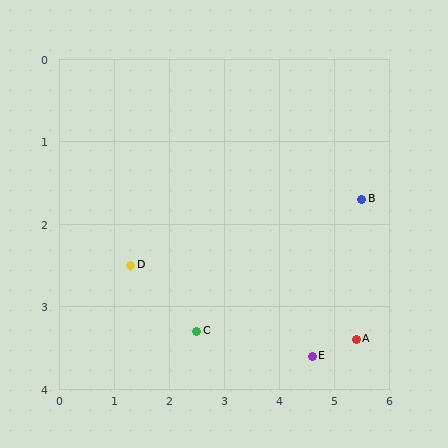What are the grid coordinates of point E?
Point E is at approximately (4.6, 3.6).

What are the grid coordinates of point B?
Point B is at approximately (5.5, 1.7).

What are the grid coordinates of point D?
Point D is at approximately (1.3, 2.5).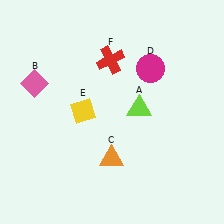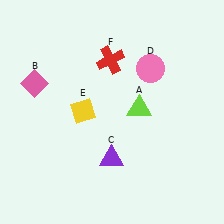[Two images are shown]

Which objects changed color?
C changed from orange to purple. D changed from magenta to pink.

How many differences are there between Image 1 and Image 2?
There are 2 differences between the two images.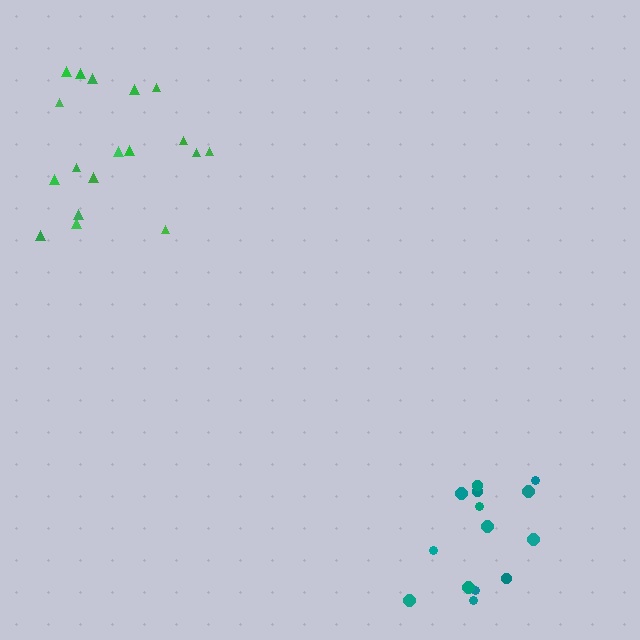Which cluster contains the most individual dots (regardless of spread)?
Green (18).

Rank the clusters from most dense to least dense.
teal, green.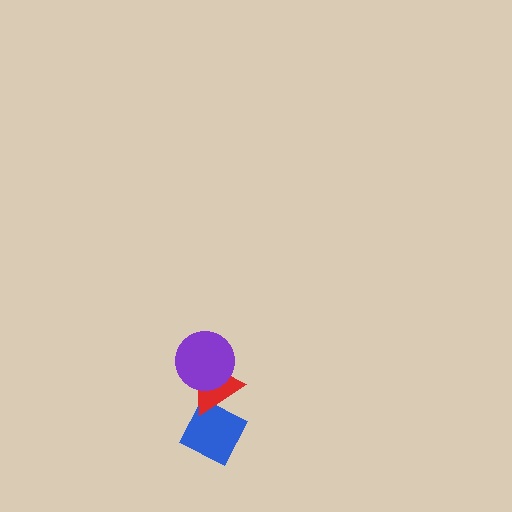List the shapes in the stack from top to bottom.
From top to bottom: the purple circle, the red triangle, the blue diamond.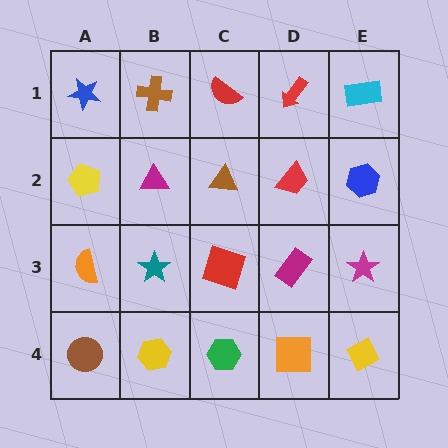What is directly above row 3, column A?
A yellow pentagon.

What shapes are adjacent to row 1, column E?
A blue hexagon (row 2, column E), a red arrow (row 1, column D).